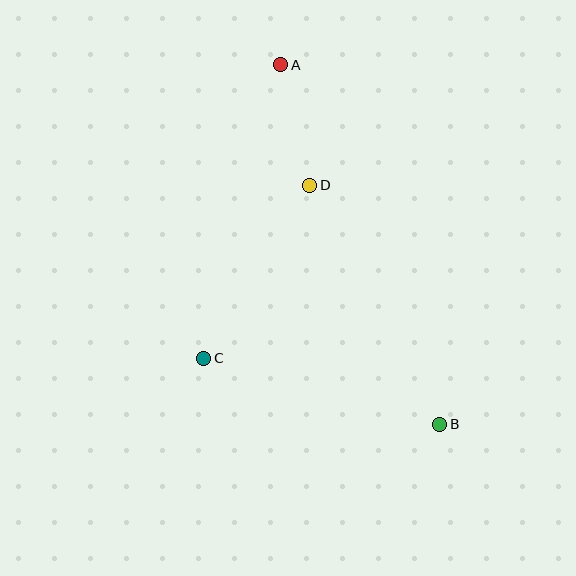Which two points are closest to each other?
Points A and D are closest to each other.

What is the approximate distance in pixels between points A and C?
The distance between A and C is approximately 303 pixels.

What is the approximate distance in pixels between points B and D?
The distance between B and D is approximately 272 pixels.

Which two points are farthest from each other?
Points A and B are farthest from each other.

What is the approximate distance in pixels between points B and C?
The distance between B and C is approximately 245 pixels.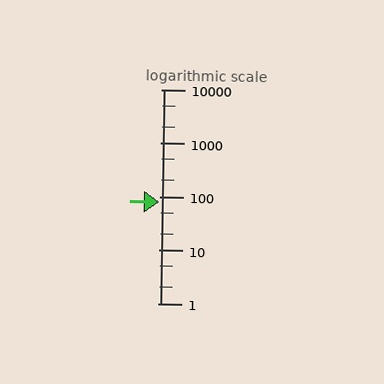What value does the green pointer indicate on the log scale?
The pointer indicates approximately 80.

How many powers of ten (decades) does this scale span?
The scale spans 4 decades, from 1 to 10000.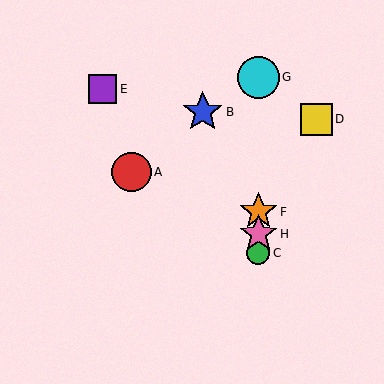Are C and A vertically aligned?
No, C is at x≈258 and A is at x≈131.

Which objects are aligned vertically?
Objects C, F, G, H are aligned vertically.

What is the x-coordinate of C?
Object C is at x≈258.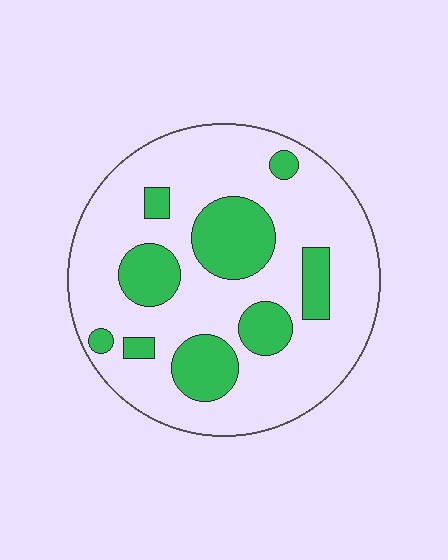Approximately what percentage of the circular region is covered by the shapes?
Approximately 25%.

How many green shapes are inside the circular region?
9.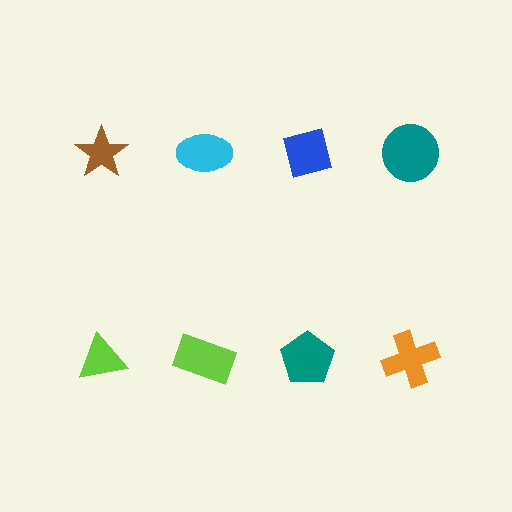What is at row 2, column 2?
A lime rectangle.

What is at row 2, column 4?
An orange cross.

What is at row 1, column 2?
A cyan ellipse.